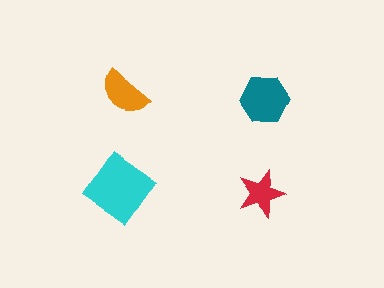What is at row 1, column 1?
An orange semicircle.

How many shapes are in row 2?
2 shapes.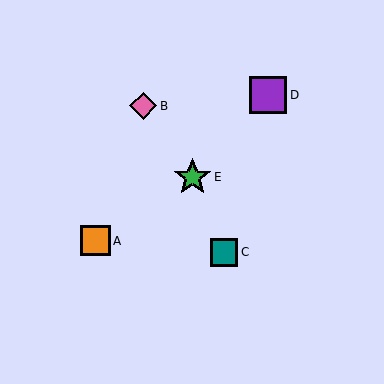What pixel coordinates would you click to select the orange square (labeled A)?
Click at (95, 241) to select the orange square A.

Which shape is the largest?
The green star (labeled E) is the largest.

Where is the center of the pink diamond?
The center of the pink diamond is at (143, 106).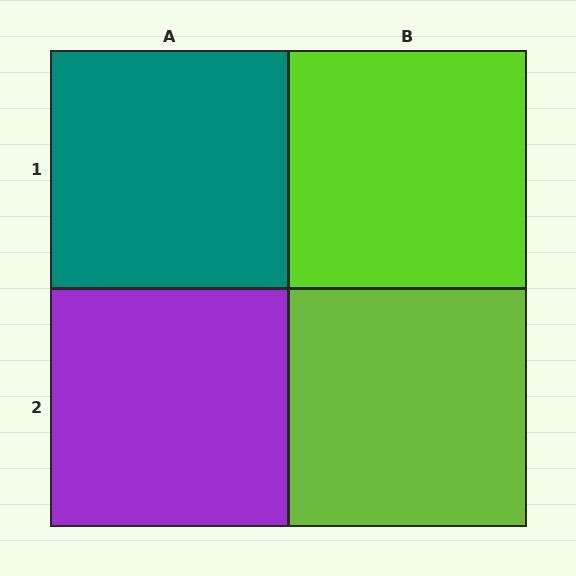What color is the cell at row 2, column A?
Purple.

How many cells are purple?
1 cell is purple.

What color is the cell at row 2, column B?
Lime.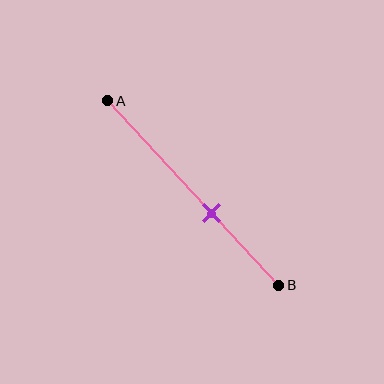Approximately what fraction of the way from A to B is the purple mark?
The purple mark is approximately 60% of the way from A to B.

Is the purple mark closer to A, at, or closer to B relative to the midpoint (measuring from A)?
The purple mark is closer to point B than the midpoint of segment AB.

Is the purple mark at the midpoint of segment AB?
No, the mark is at about 60% from A, not at the 50% midpoint.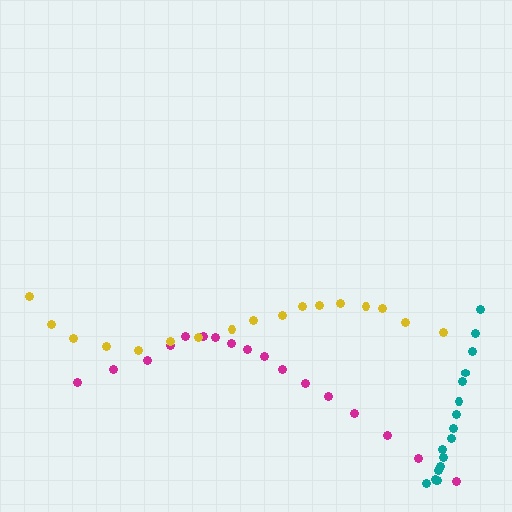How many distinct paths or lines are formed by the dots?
There are 3 distinct paths.